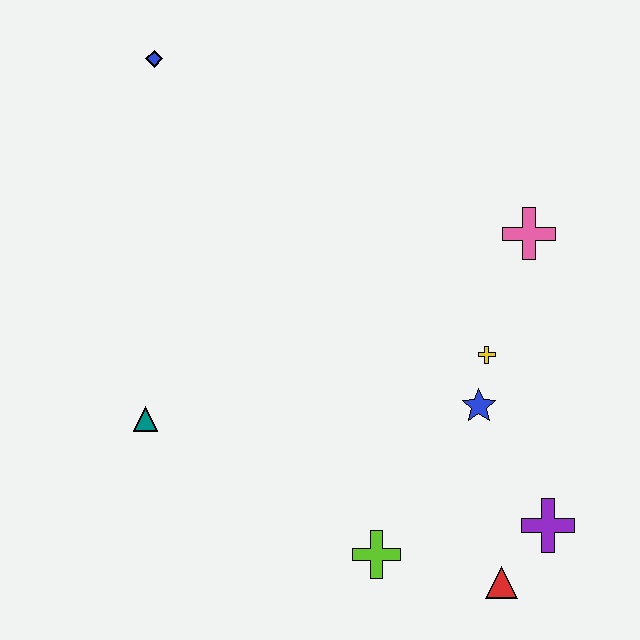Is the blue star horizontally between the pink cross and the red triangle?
No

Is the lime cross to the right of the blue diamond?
Yes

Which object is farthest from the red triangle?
The blue diamond is farthest from the red triangle.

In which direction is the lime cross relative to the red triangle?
The lime cross is to the left of the red triangle.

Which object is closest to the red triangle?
The purple cross is closest to the red triangle.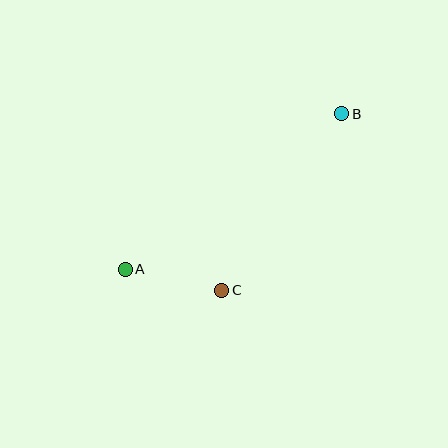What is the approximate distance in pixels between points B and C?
The distance between B and C is approximately 214 pixels.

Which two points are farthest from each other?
Points A and B are farthest from each other.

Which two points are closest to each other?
Points A and C are closest to each other.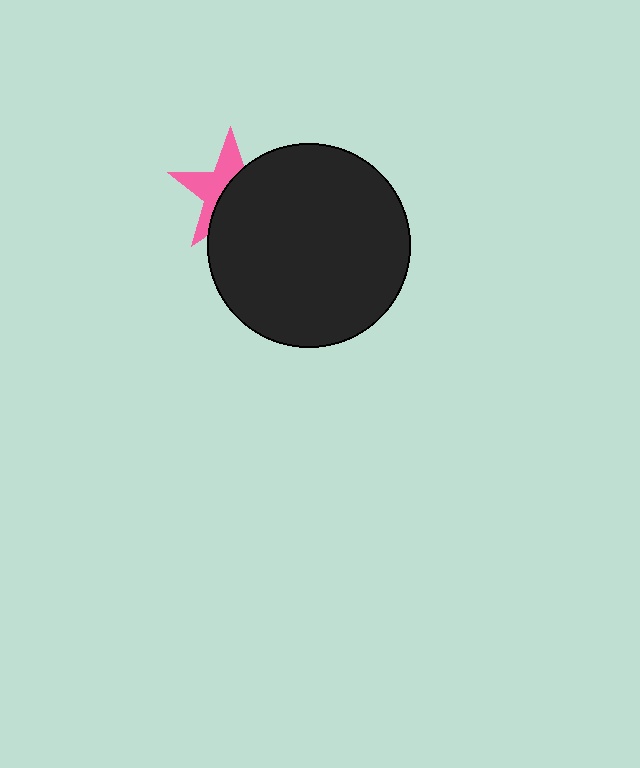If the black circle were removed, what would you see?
You would see the complete pink star.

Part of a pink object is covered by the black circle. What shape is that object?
It is a star.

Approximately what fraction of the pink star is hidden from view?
Roughly 54% of the pink star is hidden behind the black circle.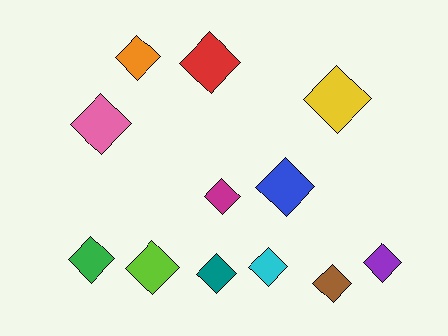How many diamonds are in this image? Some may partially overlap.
There are 12 diamonds.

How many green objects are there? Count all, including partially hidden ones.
There is 1 green object.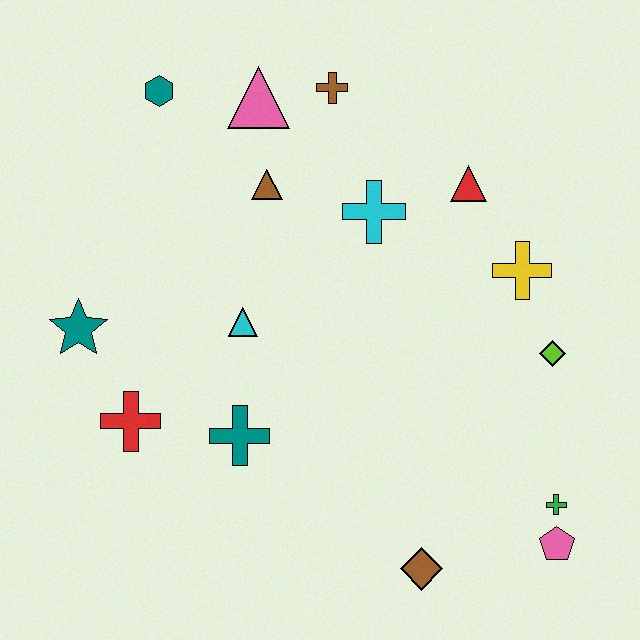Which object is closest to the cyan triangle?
The teal cross is closest to the cyan triangle.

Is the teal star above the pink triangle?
No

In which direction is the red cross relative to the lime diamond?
The red cross is to the left of the lime diamond.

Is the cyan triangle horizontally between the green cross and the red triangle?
No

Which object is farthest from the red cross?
The pink pentagon is farthest from the red cross.